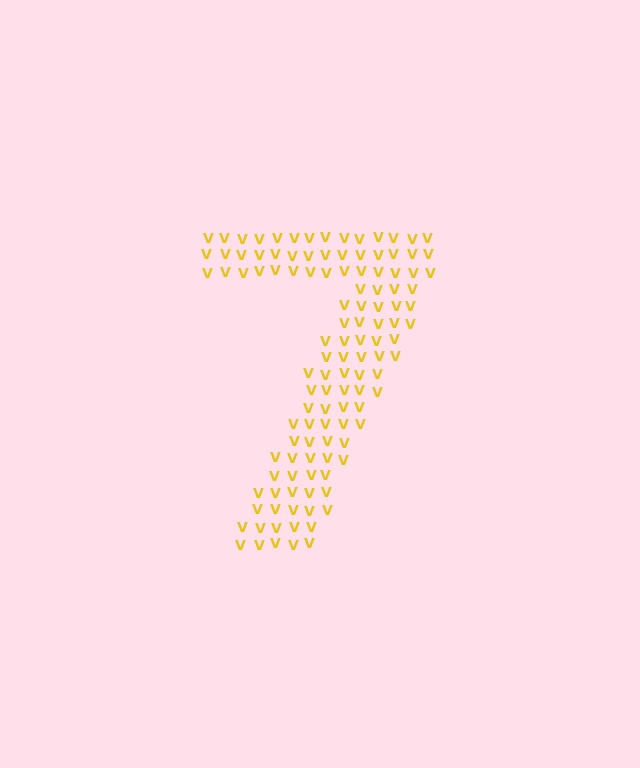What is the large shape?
The large shape is the digit 7.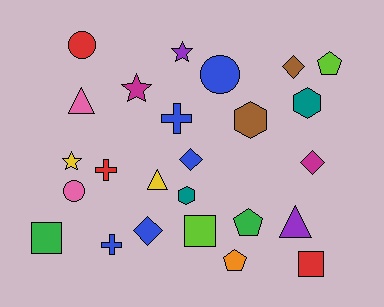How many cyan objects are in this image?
There are no cyan objects.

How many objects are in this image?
There are 25 objects.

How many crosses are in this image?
There are 3 crosses.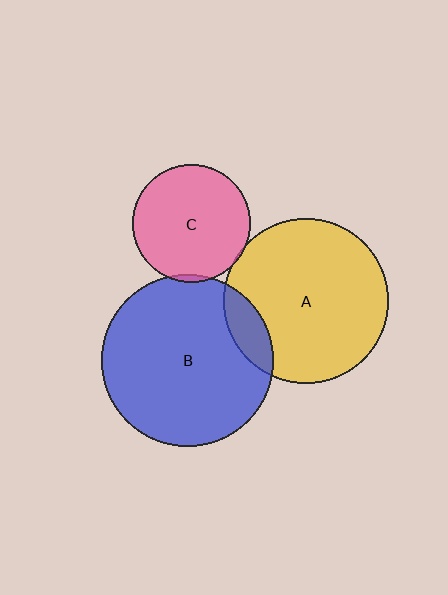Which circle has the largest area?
Circle B (blue).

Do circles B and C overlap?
Yes.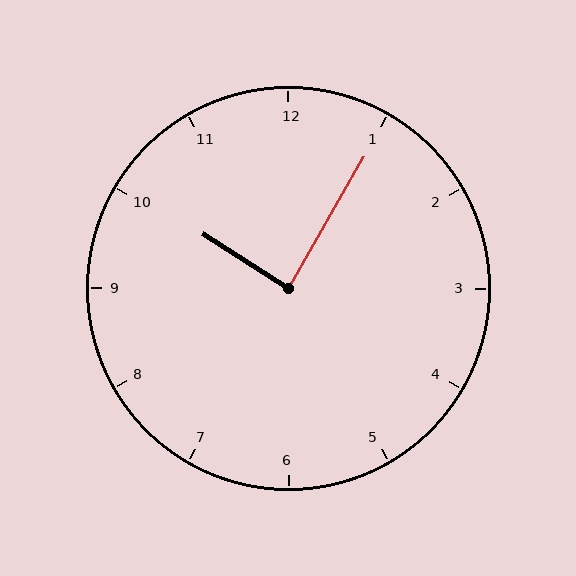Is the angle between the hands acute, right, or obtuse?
It is right.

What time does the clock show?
10:05.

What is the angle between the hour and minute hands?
Approximately 88 degrees.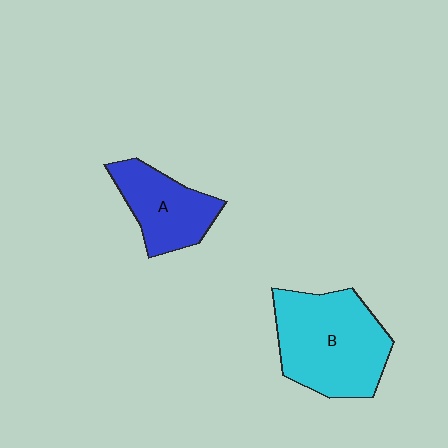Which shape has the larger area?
Shape B (cyan).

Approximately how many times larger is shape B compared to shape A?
Approximately 1.7 times.